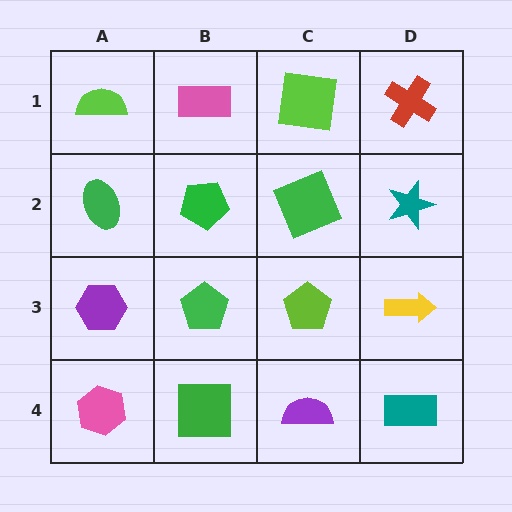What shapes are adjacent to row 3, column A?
A green ellipse (row 2, column A), a pink hexagon (row 4, column A), a green pentagon (row 3, column B).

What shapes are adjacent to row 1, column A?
A green ellipse (row 2, column A), a pink rectangle (row 1, column B).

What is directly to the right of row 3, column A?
A green pentagon.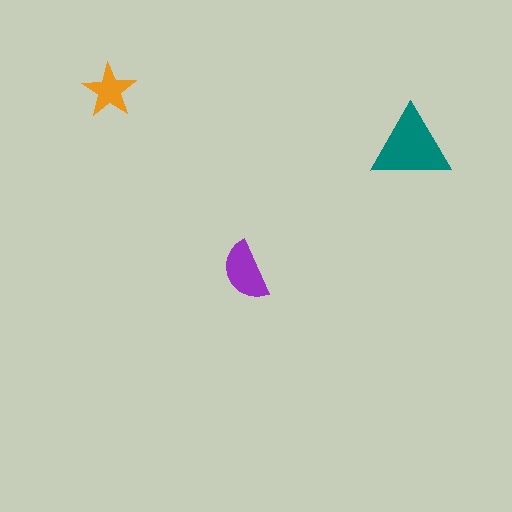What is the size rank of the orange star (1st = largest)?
3rd.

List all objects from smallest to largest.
The orange star, the purple semicircle, the teal triangle.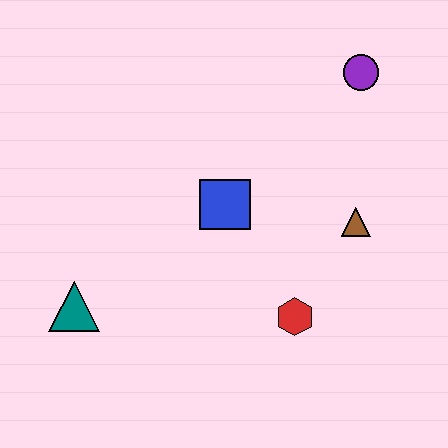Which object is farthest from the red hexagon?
The purple circle is farthest from the red hexagon.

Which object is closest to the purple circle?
The brown triangle is closest to the purple circle.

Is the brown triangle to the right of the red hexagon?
Yes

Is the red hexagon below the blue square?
Yes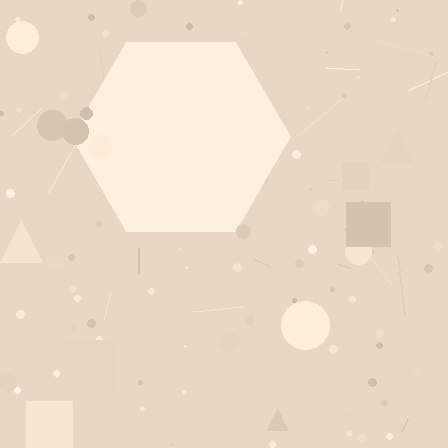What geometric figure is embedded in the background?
A hexagon is embedded in the background.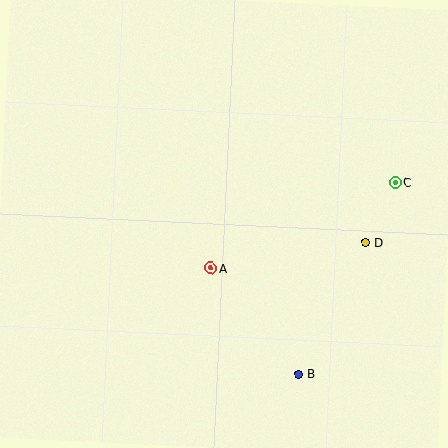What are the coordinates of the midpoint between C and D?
The midpoint between C and D is at (381, 212).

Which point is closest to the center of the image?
Point A at (211, 268) is closest to the center.